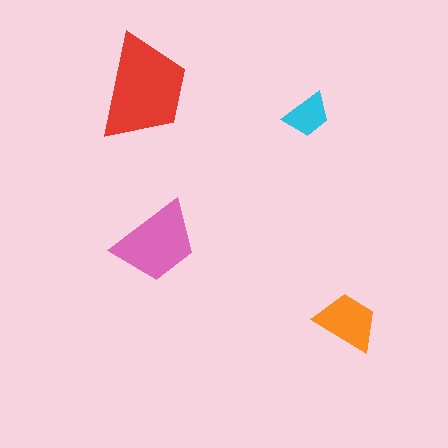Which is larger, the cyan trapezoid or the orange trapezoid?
The orange one.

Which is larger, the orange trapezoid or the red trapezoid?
The red one.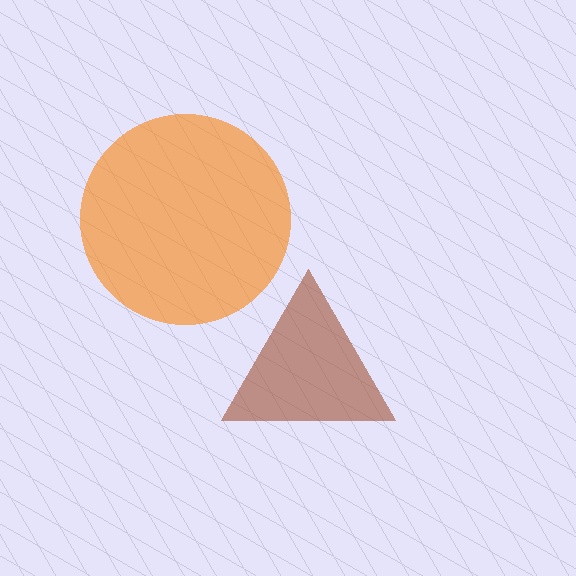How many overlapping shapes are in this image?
There are 2 overlapping shapes in the image.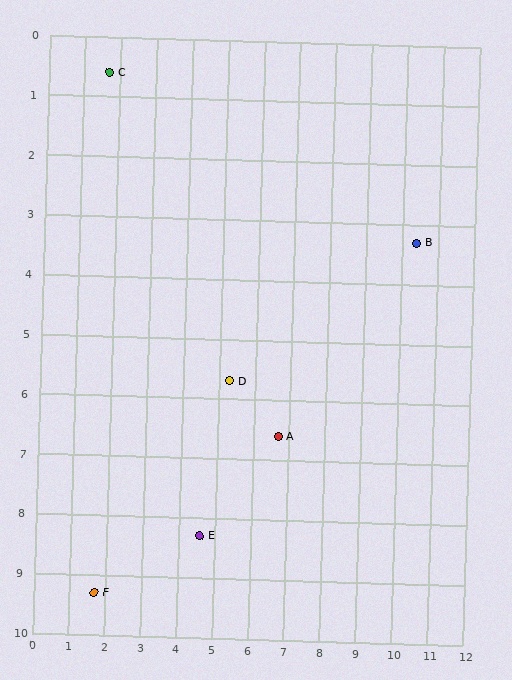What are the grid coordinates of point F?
Point F is at approximately (1.7, 9.3).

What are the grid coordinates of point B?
Point B is at approximately (10.4, 3.3).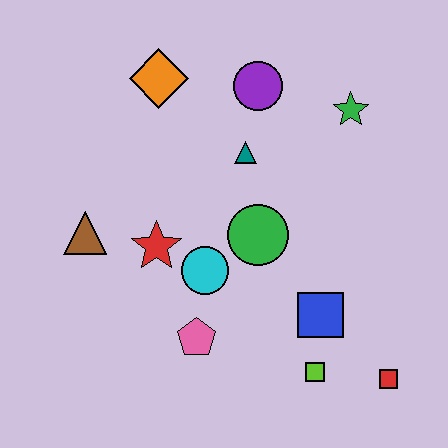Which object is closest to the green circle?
The cyan circle is closest to the green circle.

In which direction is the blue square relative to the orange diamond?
The blue square is below the orange diamond.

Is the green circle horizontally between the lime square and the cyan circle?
Yes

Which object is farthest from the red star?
The red square is farthest from the red star.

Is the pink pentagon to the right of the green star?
No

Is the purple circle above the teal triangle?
Yes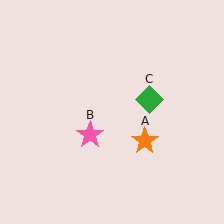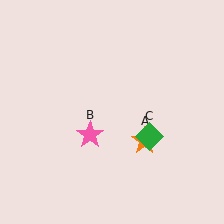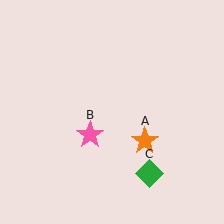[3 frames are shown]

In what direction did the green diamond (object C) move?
The green diamond (object C) moved down.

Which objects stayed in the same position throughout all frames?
Orange star (object A) and pink star (object B) remained stationary.